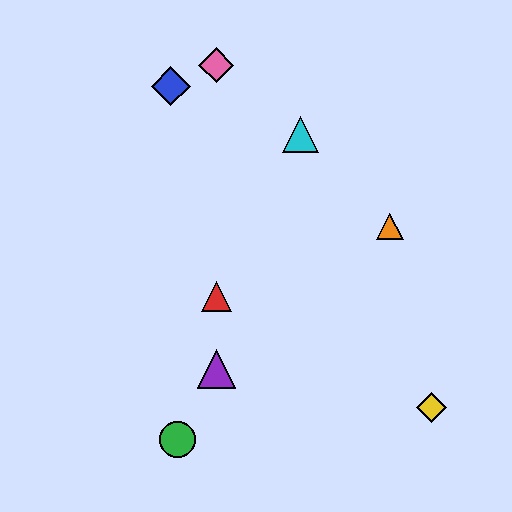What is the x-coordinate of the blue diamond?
The blue diamond is at x≈171.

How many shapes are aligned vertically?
3 shapes (the red triangle, the purple triangle, the pink diamond) are aligned vertically.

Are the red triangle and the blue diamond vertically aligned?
No, the red triangle is at x≈216 and the blue diamond is at x≈171.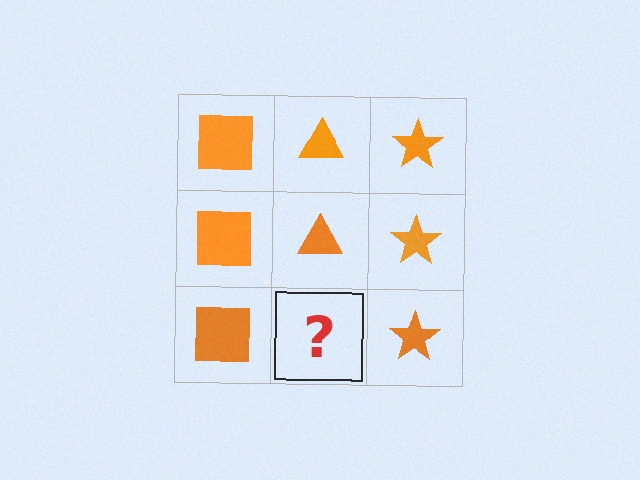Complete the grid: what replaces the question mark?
The question mark should be replaced with an orange triangle.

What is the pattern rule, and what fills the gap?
The rule is that each column has a consistent shape. The gap should be filled with an orange triangle.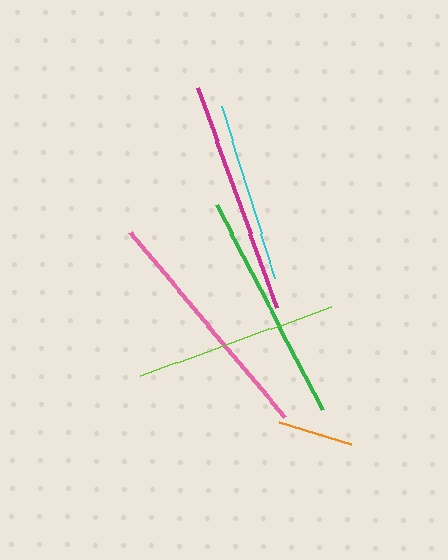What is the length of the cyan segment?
The cyan segment is approximately 180 pixels long.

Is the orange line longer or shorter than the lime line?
The lime line is longer than the orange line.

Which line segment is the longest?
The pink line is the longest at approximately 240 pixels.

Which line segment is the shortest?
The orange line is the shortest at approximately 76 pixels.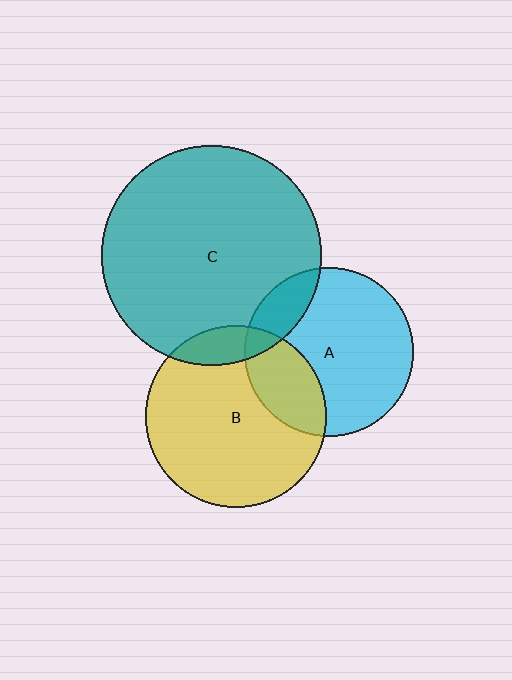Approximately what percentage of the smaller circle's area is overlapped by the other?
Approximately 10%.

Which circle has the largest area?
Circle C (teal).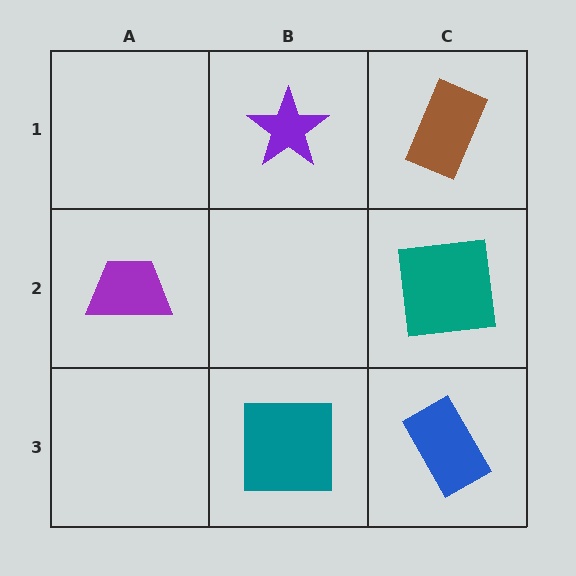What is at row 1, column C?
A brown rectangle.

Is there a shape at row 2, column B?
No, that cell is empty.